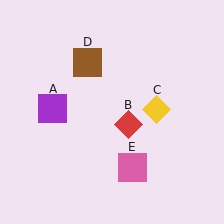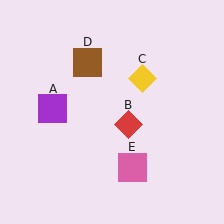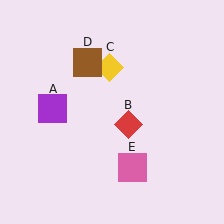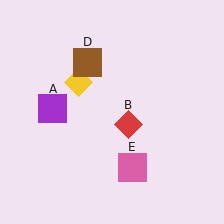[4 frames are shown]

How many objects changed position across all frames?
1 object changed position: yellow diamond (object C).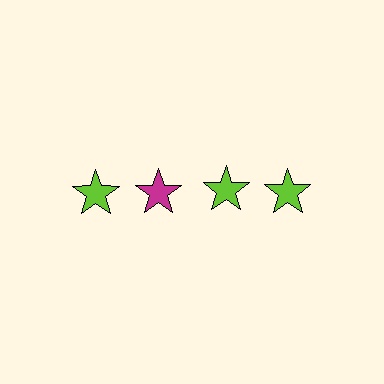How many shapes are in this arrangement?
There are 4 shapes arranged in a grid pattern.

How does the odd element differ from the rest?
It has a different color: magenta instead of lime.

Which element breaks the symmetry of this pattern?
The magenta star in the top row, second from left column breaks the symmetry. All other shapes are lime stars.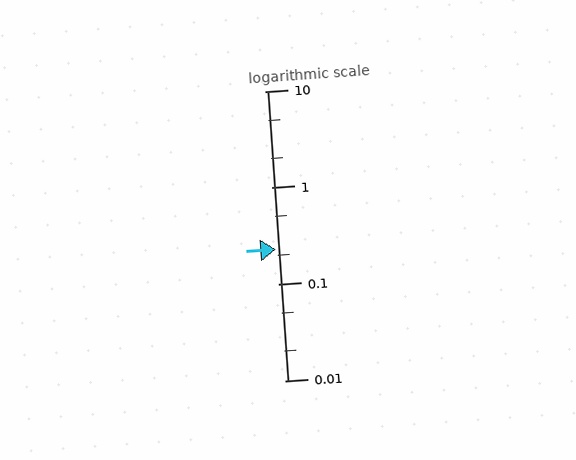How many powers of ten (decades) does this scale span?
The scale spans 3 decades, from 0.01 to 10.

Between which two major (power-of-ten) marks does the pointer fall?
The pointer is between 0.1 and 1.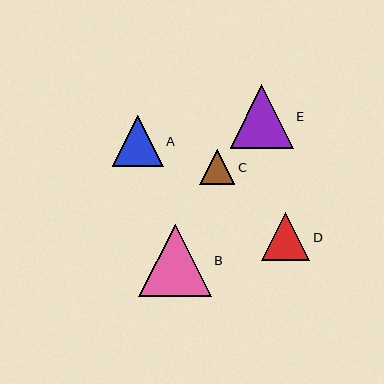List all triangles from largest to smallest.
From largest to smallest: B, E, A, D, C.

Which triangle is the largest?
Triangle B is the largest with a size of approximately 72 pixels.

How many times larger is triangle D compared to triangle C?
Triangle D is approximately 1.4 times the size of triangle C.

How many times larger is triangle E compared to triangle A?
Triangle E is approximately 1.2 times the size of triangle A.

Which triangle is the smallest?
Triangle C is the smallest with a size of approximately 35 pixels.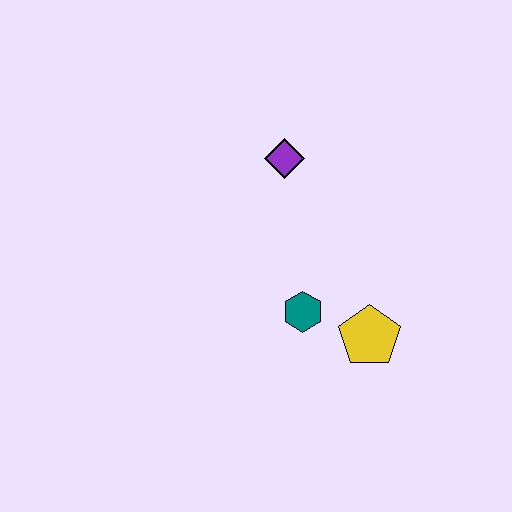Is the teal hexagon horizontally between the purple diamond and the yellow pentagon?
Yes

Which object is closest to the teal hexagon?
The yellow pentagon is closest to the teal hexagon.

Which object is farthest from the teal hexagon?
The purple diamond is farthest from the teal hexagon.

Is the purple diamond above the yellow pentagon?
Yes